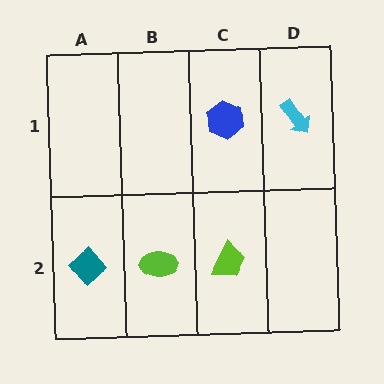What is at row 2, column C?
A lime trapezoid.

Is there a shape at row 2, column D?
No, that cell is empty.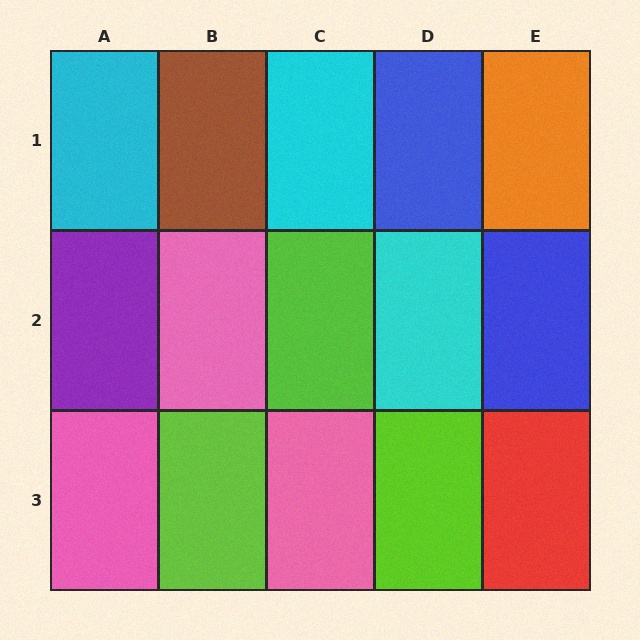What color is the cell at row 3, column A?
Pink.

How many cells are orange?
1 cell is orange.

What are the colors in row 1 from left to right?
Cyan, brown, cyan, blue, orange.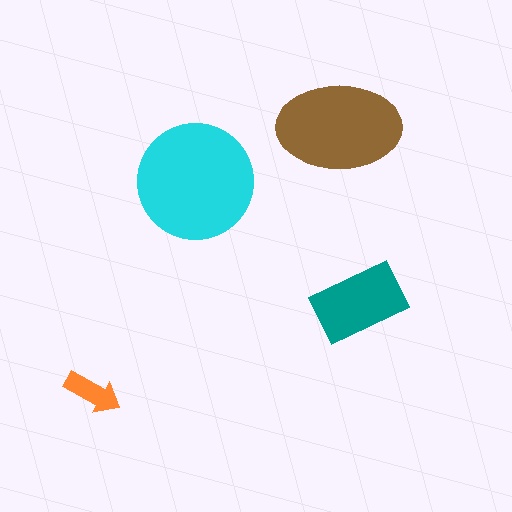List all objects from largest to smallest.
The cyan circle, the brown ellipse, the teal rectangle, the orange arrow.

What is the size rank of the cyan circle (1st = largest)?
1st.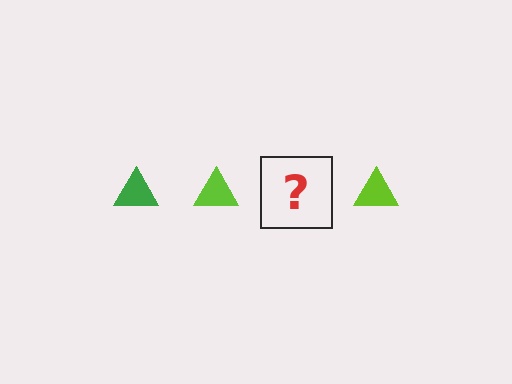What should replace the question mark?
The question mark should be replaced with a green triangle.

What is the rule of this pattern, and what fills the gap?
The rule is that the pattern cycles through green, lime triangles. The gap should be filled with a green triangle.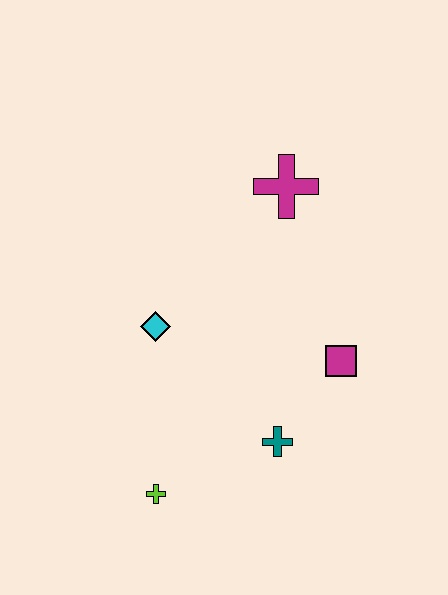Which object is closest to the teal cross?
The magenta square is closest to the teal cross.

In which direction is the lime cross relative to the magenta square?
The lime cross is to the left of the magenta square.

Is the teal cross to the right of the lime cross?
Yes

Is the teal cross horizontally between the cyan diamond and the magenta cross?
Yes